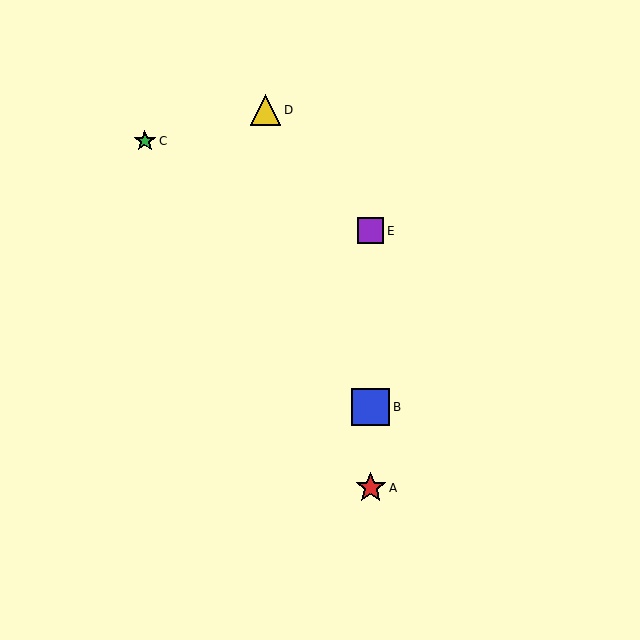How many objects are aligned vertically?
3 objects (A, B, E) are aligned vertically.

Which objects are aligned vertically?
Objects A, B, E are aligned vertically.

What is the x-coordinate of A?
Object A is at x≈371.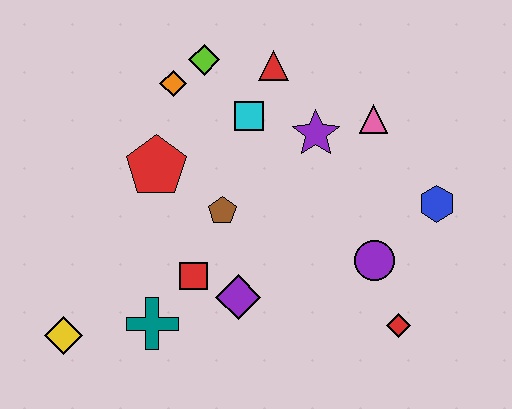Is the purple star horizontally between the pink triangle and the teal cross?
Yes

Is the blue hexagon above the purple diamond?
Yes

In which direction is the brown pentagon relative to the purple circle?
The brown pentagon is to the left of the purple circle.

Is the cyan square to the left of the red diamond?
Yes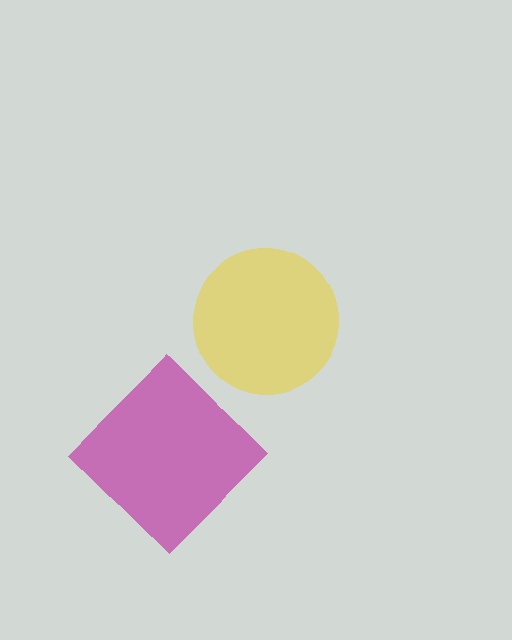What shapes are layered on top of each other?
The layered shapes are: a yellow circle, a magenta diamond.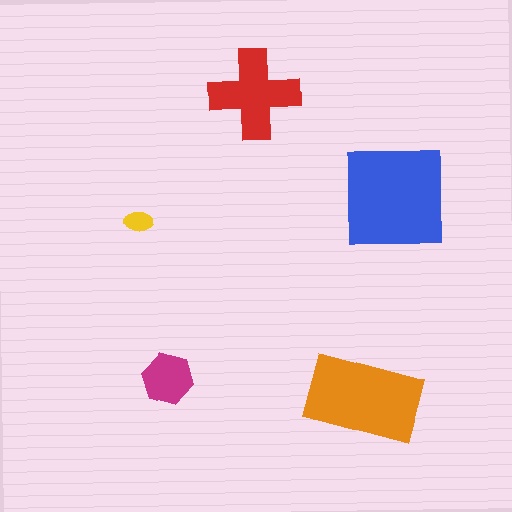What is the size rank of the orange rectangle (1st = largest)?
2nd.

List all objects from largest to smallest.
The blue square, the orange rectangle, the red cross, the magenta hexagon, the yellow ellipse.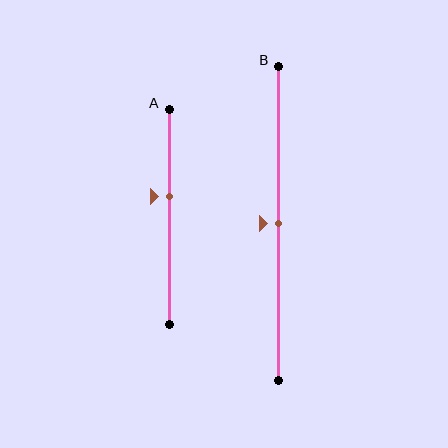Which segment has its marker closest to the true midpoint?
Segment B has its marker closest to the true midpoint.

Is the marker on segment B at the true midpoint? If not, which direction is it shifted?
Yes, the marker on segment B is at the true midpoint.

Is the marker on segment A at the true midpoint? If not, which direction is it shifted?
No, the marker on segment A is shifted upward by about 10% of the segment length.